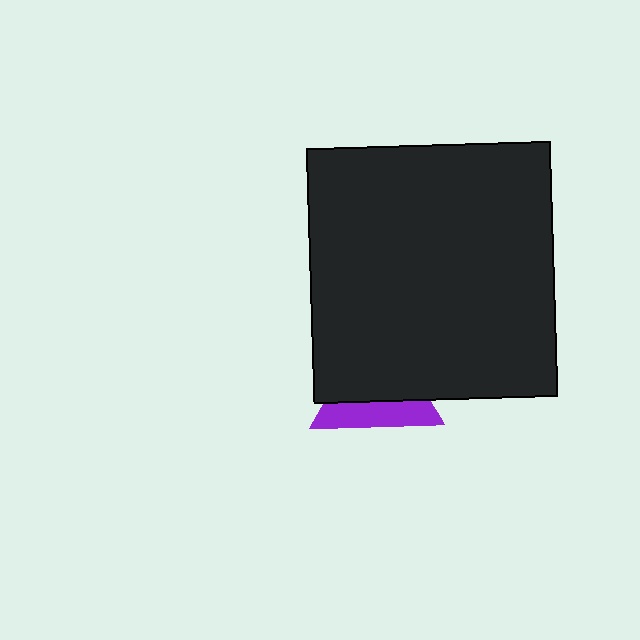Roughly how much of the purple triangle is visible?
A small part of it is visible (roughly 39%).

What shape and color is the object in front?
The object in front is a black rectangle.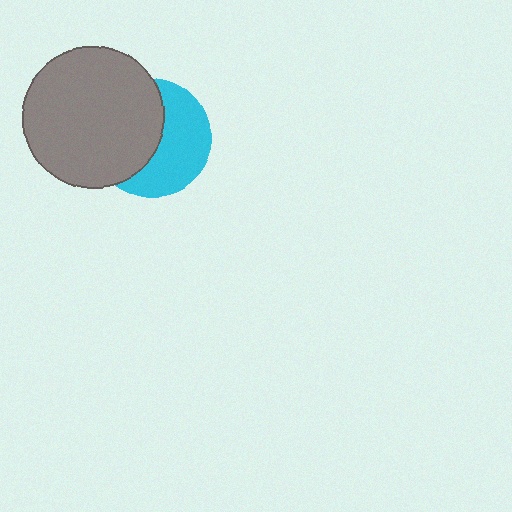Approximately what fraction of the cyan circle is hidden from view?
Roughly 51% of the cyan circle is hidden behind the gray circle.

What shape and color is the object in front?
The object in front is a gray circle.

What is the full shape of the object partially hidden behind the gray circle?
The partially hidden object is a cyan circle.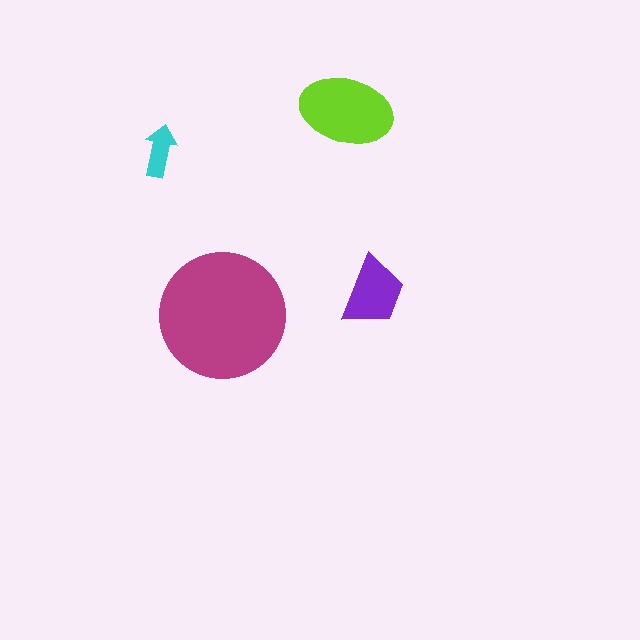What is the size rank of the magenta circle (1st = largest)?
1st.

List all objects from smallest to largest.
The cyan arrow, the purple trapezoid, the lime ellipse, the magenta circle.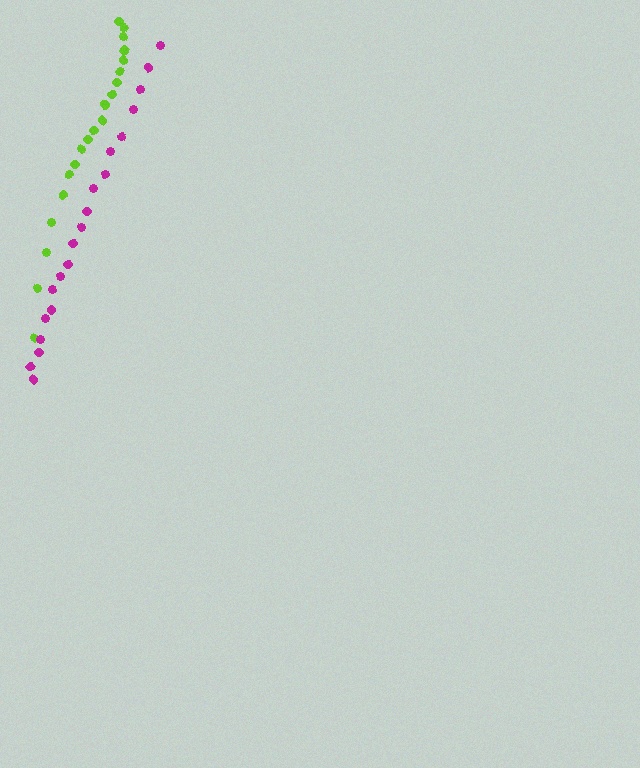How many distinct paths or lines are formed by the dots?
There are 2 distinct paths.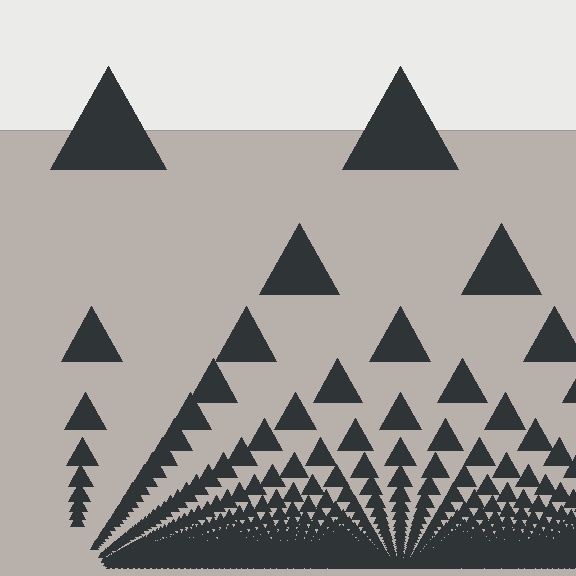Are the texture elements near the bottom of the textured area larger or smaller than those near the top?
Smaller. The gradient is inverted — elements near the bottom are smaller and denser.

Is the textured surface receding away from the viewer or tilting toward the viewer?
The surface appears to tilt toward the viewer. Texture elements get larger and sparser toward the top.